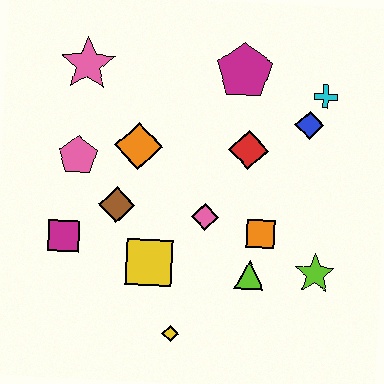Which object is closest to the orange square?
The lime triangle is closest to the orange square.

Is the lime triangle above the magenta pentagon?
No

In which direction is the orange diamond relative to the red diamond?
The orange diamond is to the left of the red diamond.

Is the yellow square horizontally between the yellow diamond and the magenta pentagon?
No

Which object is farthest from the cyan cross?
The magenta square is farthest from the cyan cross.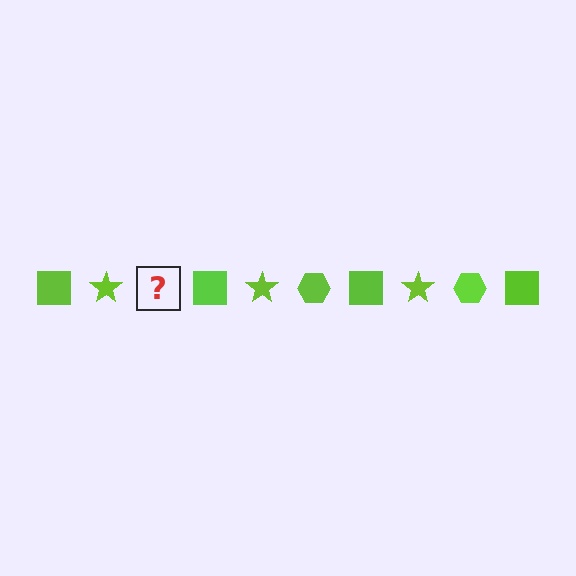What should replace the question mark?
The question mark should be replaced with a lime hexagon.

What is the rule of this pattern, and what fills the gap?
The rule is that the pattern cycles through square, star, hexagon shapes in lime. The gap should be filled with a lime hexagon.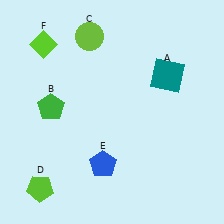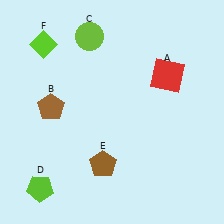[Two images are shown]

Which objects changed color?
A changed from teal to red. B changed from green to brown. E changed from blue to brown.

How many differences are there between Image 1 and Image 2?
There are 3 differences between the two images.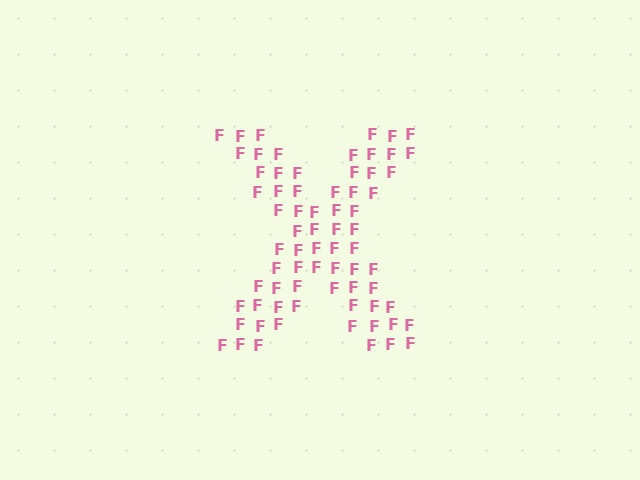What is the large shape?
The large shape is the letter X.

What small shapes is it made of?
It is made of small letter F's.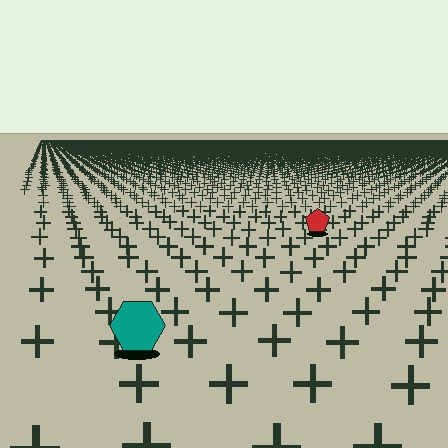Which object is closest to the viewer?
The teal hexagon is closest. The texture marks near it are larger and more spread out.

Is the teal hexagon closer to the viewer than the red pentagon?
Yes. The teal hexagon is closer — you can tell from the texture gradient: the ground texture is coarser near it.